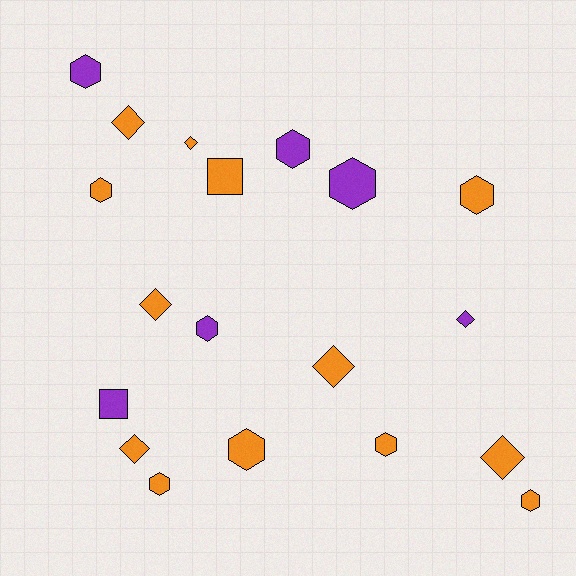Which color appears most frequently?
Orange, with 13 objects.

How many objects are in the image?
There are 19 objects.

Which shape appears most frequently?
Hexagon, with 10 objects.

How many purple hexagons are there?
There are 4 purple hexagons.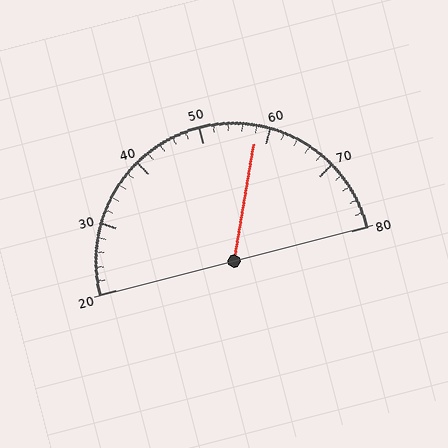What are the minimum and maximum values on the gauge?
The gauge ranges from 20 to 80.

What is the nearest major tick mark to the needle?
The nearest major tick mark is 60.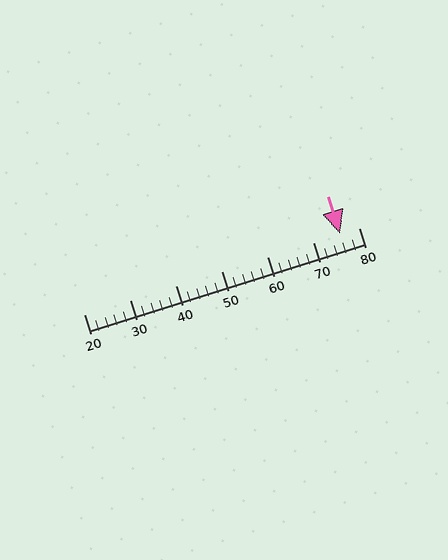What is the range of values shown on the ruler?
The ruler shows values from 20 to 80.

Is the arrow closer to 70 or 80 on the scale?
The arrow is closer to 80.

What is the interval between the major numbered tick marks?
The major tick marks are spaced 10 units apart.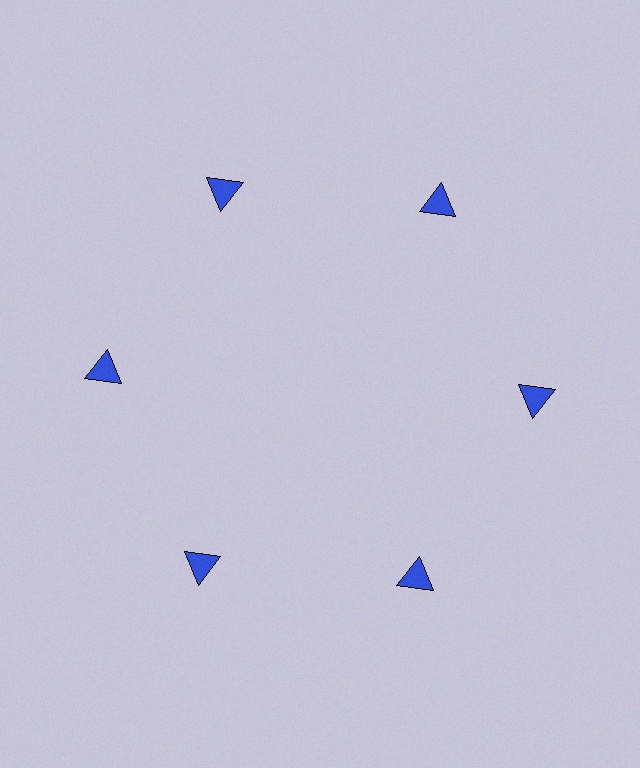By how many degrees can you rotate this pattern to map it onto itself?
The pattern maps onto itself every 60 degrees of rotation.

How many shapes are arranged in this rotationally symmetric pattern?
There are 6 shapes, arranged in 6 groups of 1.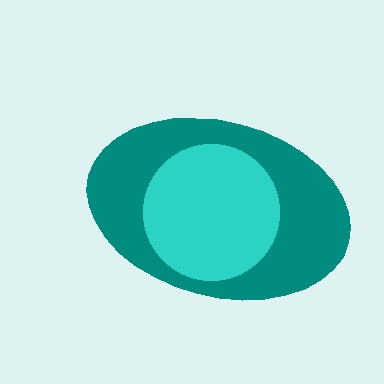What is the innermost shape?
The cyan circle.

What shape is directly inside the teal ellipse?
The cyan circle.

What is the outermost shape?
The teal ellipse.